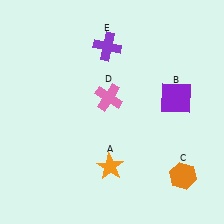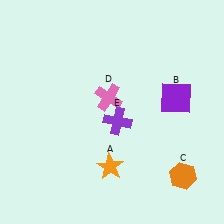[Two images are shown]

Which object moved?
The purple cross (E) moved down.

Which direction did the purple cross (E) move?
The purple cross (E) moved down.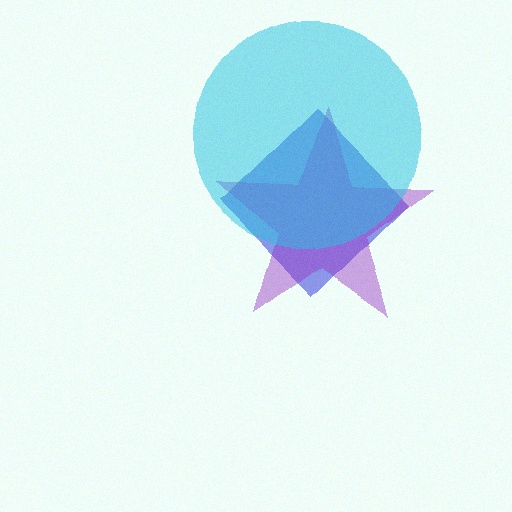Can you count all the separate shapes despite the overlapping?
Yes, there are 3 separate shapes.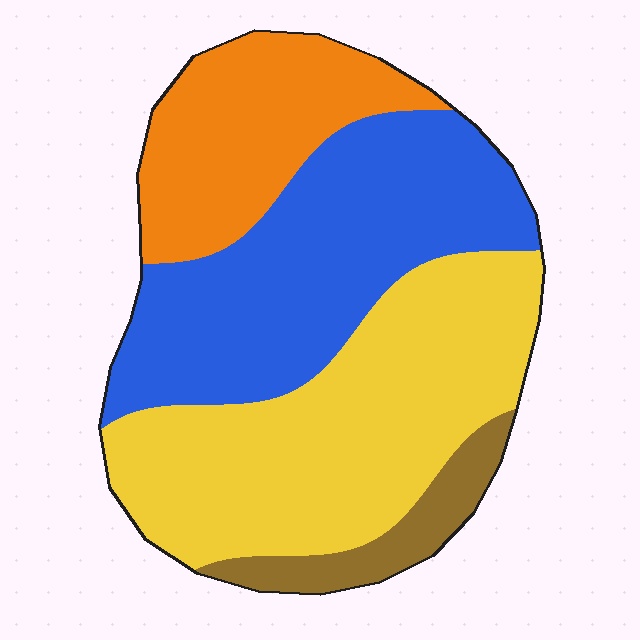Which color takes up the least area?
Brown, at roughly 10%.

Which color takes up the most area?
Yellow, at roughly 40%.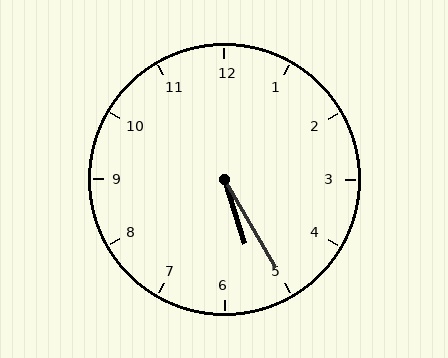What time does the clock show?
5:25.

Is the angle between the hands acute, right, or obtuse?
It is acute.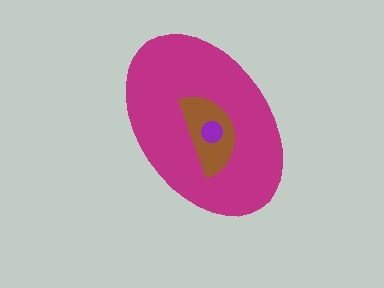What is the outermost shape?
The magenta ellipse.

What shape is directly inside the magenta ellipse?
The brown semicircle.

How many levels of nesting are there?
3.